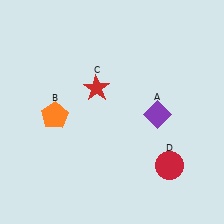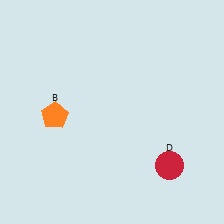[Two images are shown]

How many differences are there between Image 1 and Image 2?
There are 2 differences between the two images.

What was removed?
The red star (C), the purple diamond (A) were removed in Image 2.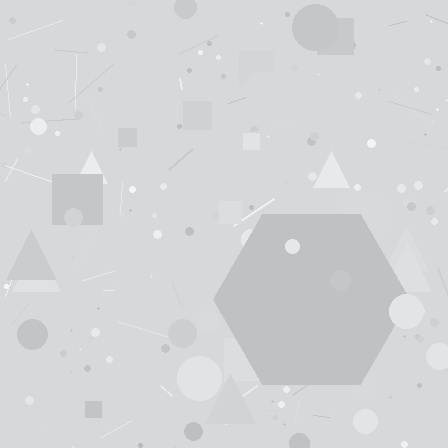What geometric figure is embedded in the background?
A hexagon is embedded in the background.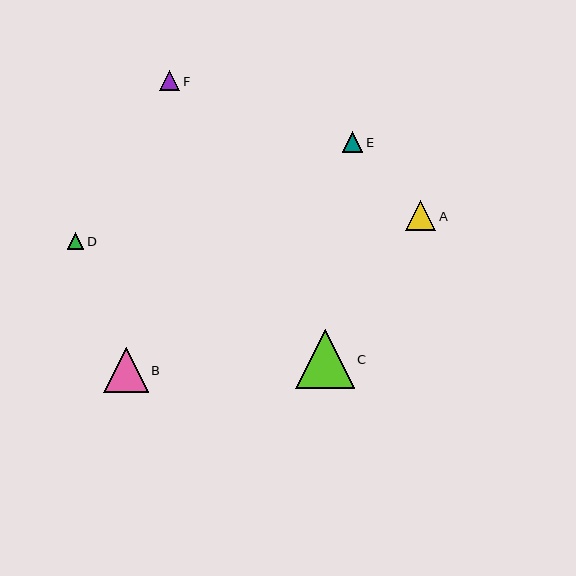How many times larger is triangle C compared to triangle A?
Triangle C is approximately 1.9 times the size of triangle A.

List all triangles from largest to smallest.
From largest to smallest: C, B, A, E, F, D.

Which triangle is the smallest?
Triangle D is the smallest with a size of approximately 16 pixels.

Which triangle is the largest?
Triangle C is the largest with a size of approximately 58 pixels.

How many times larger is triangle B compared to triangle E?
Triangle B is approximately 2.2 times the size of triangle E.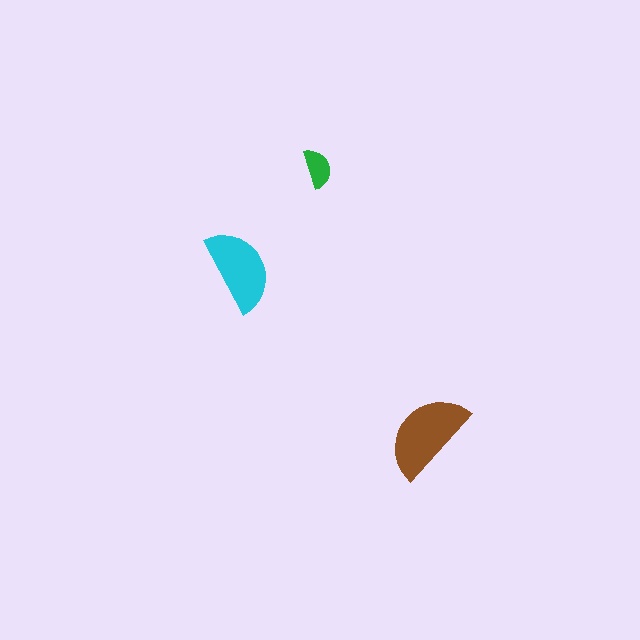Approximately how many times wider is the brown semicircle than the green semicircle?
About 2.5 times wider.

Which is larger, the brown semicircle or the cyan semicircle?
The brown one.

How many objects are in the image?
There are 3 objects in the image.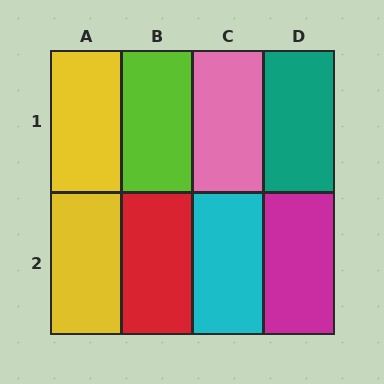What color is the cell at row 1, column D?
Teal.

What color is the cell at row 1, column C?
Pink.